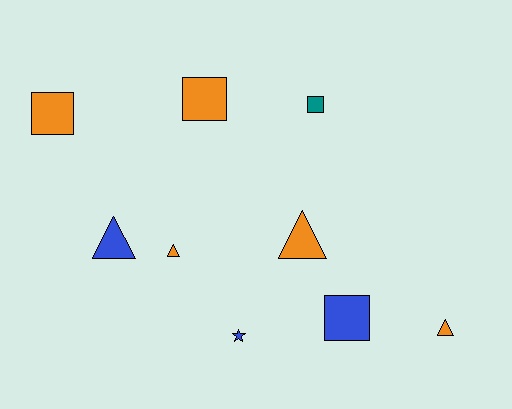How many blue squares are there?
There is 1 blue square.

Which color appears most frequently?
Orange, with 5 objects.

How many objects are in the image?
There are 9 objects.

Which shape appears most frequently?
Square, with 4 objects.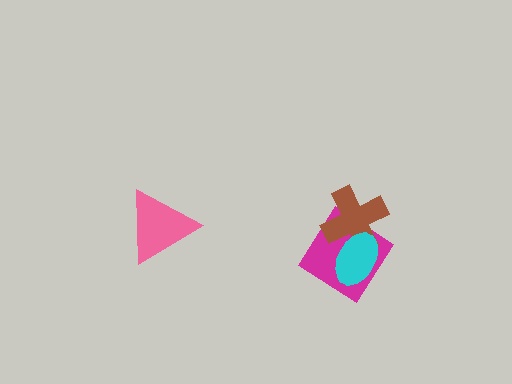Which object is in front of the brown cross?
The cyan ellipse is in front of the brown cross.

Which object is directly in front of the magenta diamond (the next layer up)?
The brown cross is directly in front of the magenta diamond.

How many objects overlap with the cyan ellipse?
2 objects overlap with the cyan ellipse.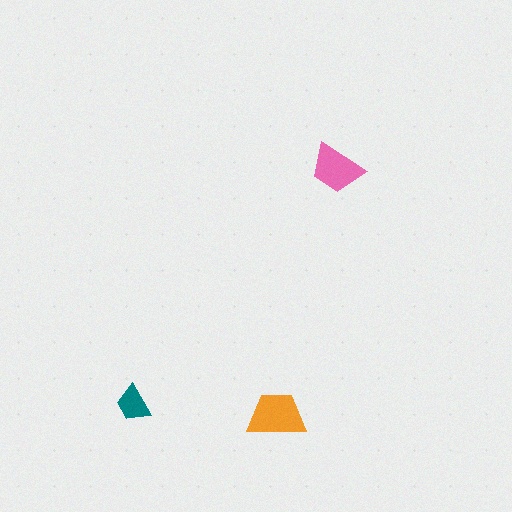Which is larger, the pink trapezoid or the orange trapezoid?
The orange one.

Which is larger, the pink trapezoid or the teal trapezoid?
The pink one.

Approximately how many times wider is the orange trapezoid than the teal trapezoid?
About 1.5 times wider.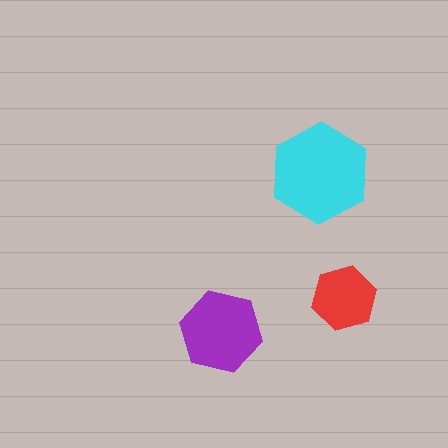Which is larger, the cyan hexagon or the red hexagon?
The cyan one.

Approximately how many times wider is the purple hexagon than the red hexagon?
About 1.5 times wider.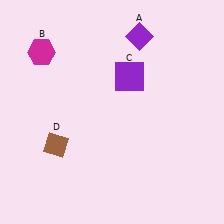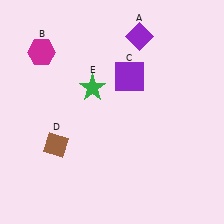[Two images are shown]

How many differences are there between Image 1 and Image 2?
There is 1 difference between the two images.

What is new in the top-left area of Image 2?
A green star (E) was added in the top-left area of Image 2.